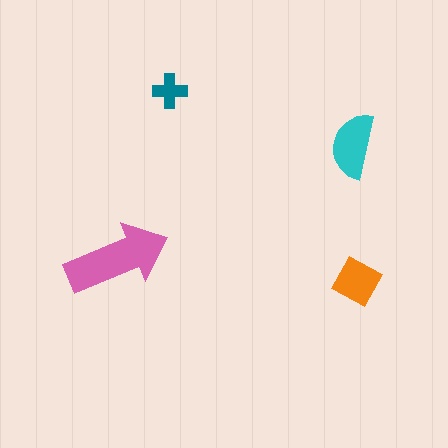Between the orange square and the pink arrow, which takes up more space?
The pink arrow.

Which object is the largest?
The pink arrow.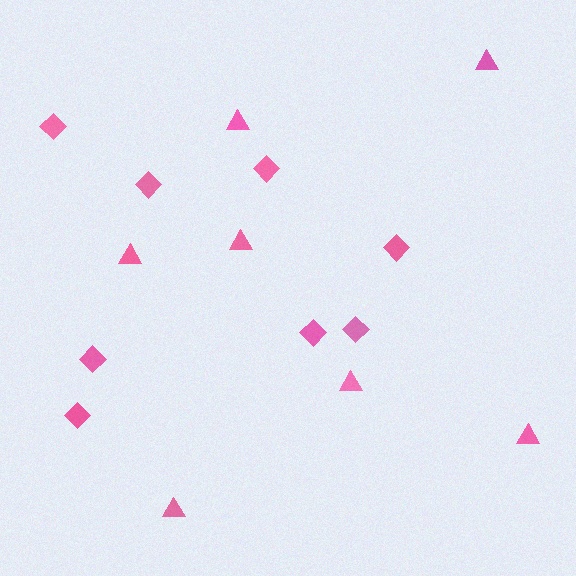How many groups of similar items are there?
There are 2 groups: one group of triangles (7) and one group of diamonds (8).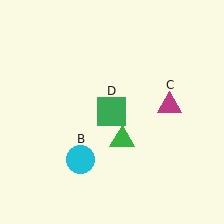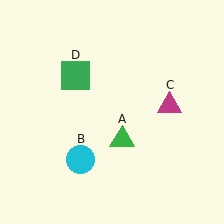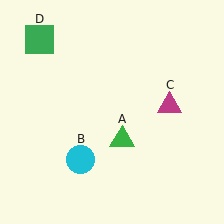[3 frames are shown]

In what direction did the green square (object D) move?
The green square (object D) moved up and to the left.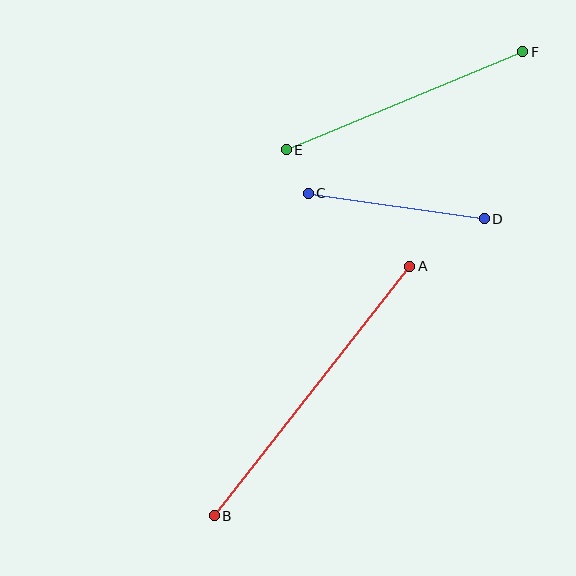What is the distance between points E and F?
The distance is approximately 256 pixels.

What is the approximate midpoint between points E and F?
The midpoint is at approximately (404, 101) pixels.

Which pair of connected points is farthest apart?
Points A and B are farthest apart.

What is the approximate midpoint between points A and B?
The midpoint is at approximately (312, 391) pixels.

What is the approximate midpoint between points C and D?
The midpoint is at approximately (396, 206) pixels.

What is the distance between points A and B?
The distance is approximately 317 pixels.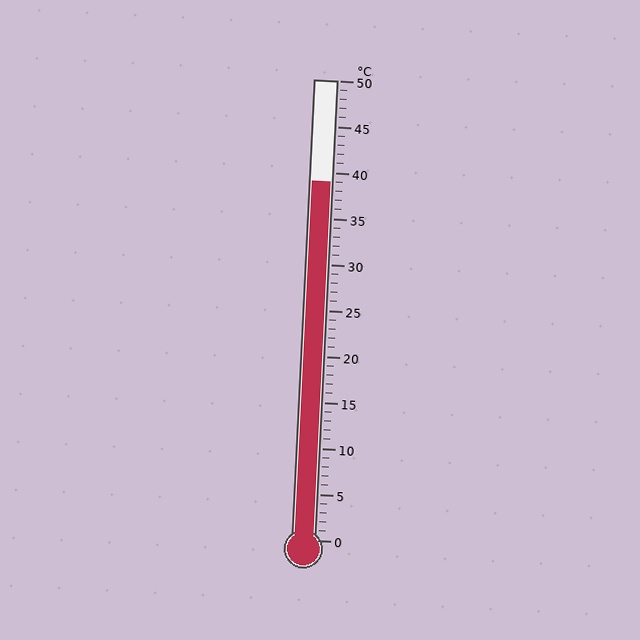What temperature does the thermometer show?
The thermometer shows approximately 39°C.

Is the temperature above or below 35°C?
The temperature is above 35°C.